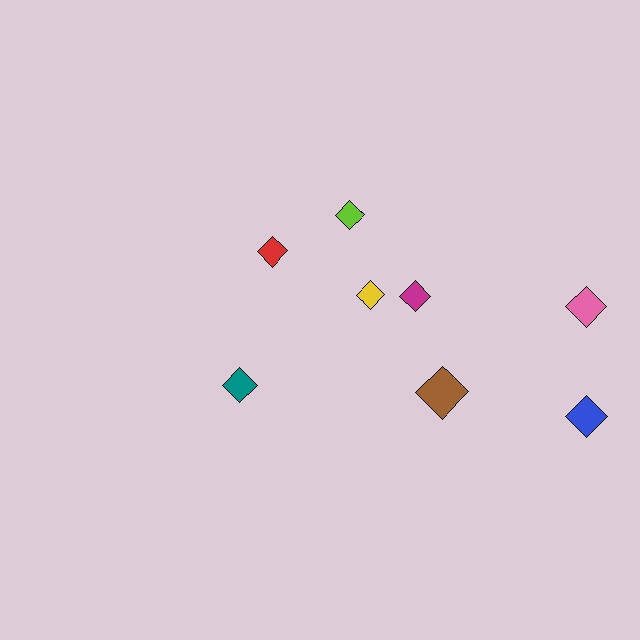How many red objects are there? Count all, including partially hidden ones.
There is 1 red object.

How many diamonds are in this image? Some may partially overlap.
There are 8 diamonds.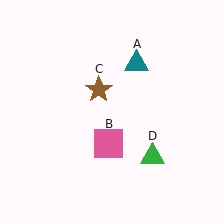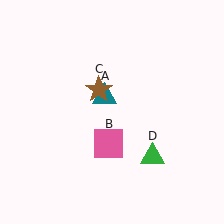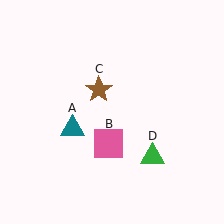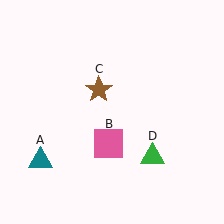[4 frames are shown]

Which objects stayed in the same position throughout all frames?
Pink square (object B) and brown star (object C) and green triangle (object D) remained stationary.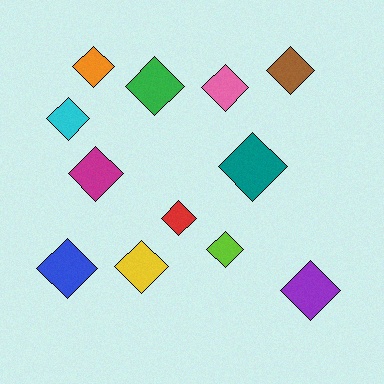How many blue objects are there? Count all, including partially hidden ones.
There is 1 blue object.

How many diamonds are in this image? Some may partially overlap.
There are 12 diamonds.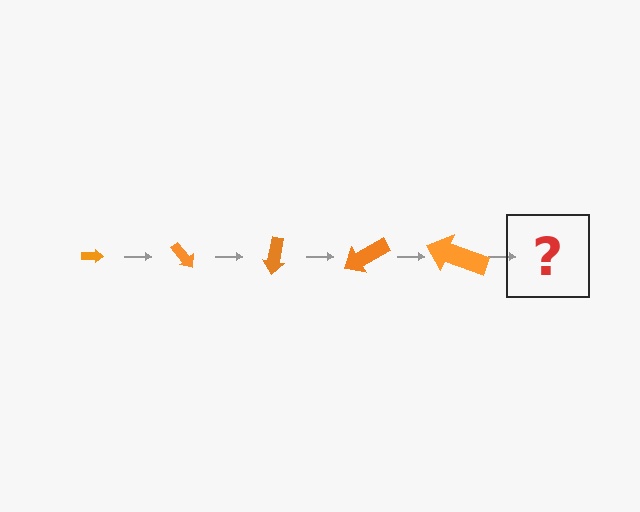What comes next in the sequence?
The next element should be an arrow, larger than the previous one and rotated 250 degrees from the start.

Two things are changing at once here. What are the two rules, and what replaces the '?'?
The two rules are that the arrow grows larger each step and it rotates 50 degrees each step. The '?' should be an arrow, larger than the previous one and rotated 250 degrees from the start.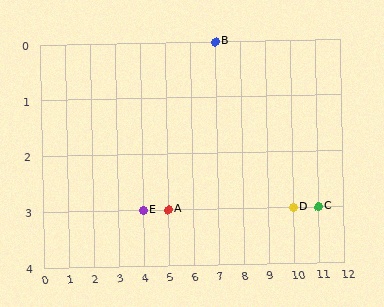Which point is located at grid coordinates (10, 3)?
Point D is at (10, 3).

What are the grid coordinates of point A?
Point A is at grid coordinates (5, 3).